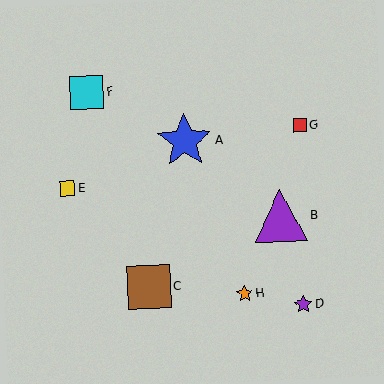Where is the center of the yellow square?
The center of the yellow square is at (67, 188).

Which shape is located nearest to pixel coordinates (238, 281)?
The orange star (labeled H) at (245, 294) is nearest to that location.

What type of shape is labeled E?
Shape E is a yellow square.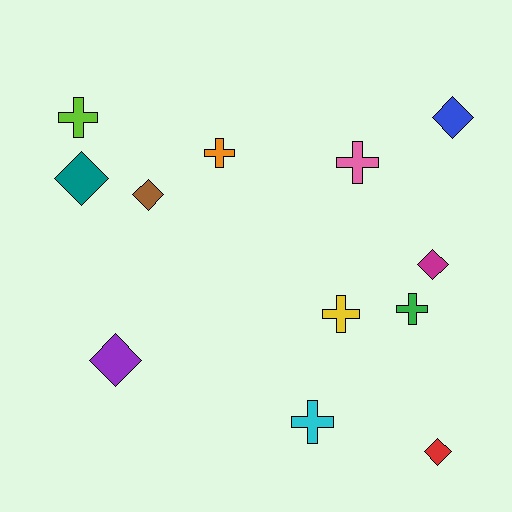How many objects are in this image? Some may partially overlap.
There are 12 objects.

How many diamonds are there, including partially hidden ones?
There are 6 diamonds.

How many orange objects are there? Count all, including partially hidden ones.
There is 1 orange object.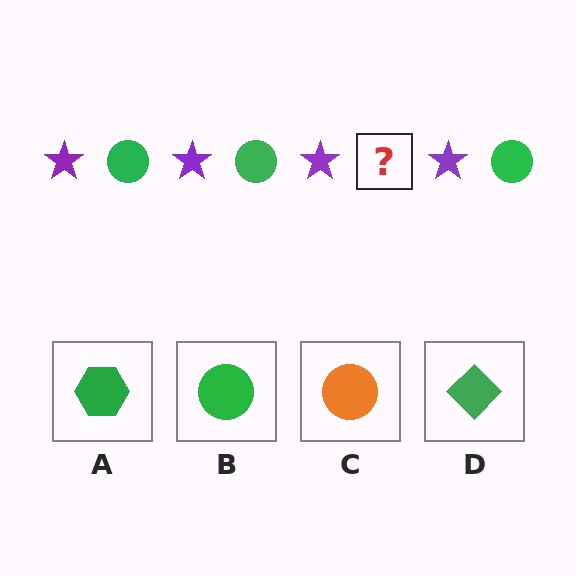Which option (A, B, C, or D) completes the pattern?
B.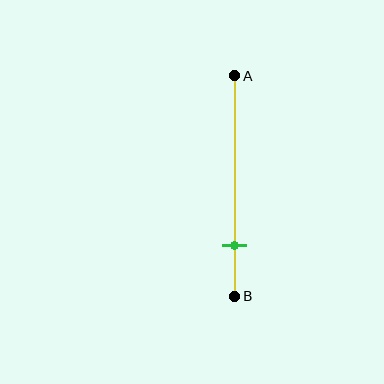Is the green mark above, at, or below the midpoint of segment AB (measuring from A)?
The green mark is below the midpoint of segment AB.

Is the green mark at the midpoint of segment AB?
No, the mark is at about 75% from A, not at the 50% midpoint.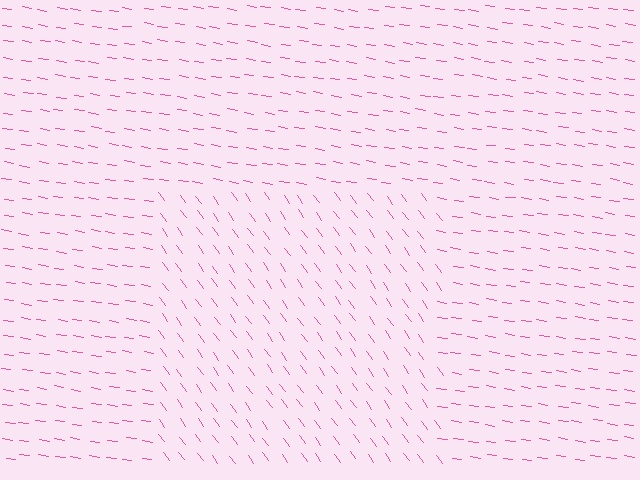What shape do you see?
I see a rectangle.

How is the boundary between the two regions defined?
The boundary is defined purely by a change in line orientation (approximately 45 degrees difference). All lines are the same color and thickness.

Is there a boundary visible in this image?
Yes, there is a texture boundary formed by a change in line orientation.